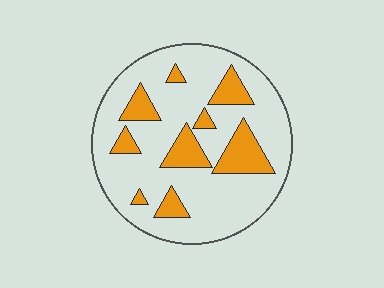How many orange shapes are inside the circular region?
9.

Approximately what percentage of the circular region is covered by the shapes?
Approximately 20%.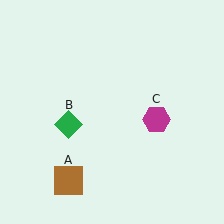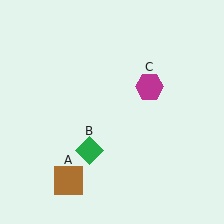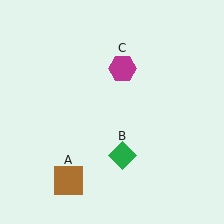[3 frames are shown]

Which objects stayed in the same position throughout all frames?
Brown square (object A) remained stationary.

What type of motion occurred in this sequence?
The green diamond (object B), magenta hexagon (object C) rotated counterclockwise around the center of the scene.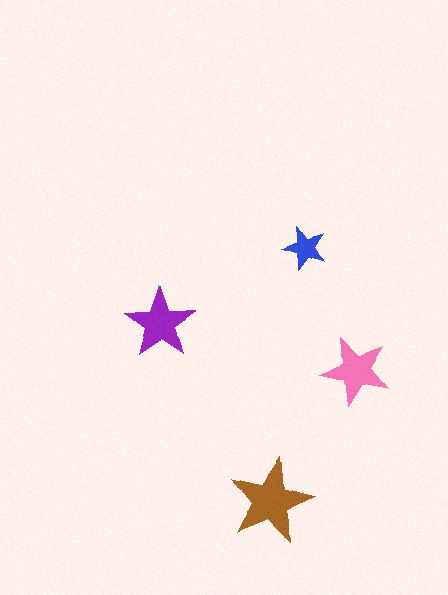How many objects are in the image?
There are 4 objects in the image.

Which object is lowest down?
The brown star is bottommost.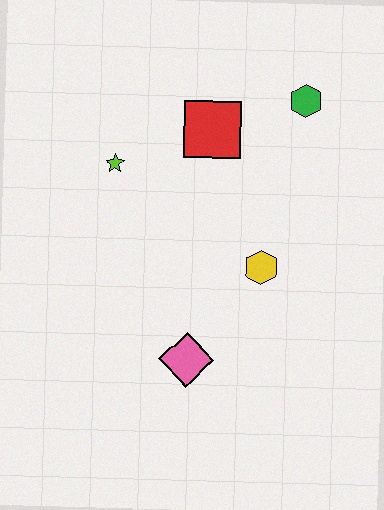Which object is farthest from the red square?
The pink diamond is farthest from the red square.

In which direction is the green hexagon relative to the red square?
The green hexagon is to the right of the red square.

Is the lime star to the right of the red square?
No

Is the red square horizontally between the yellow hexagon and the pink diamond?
Yes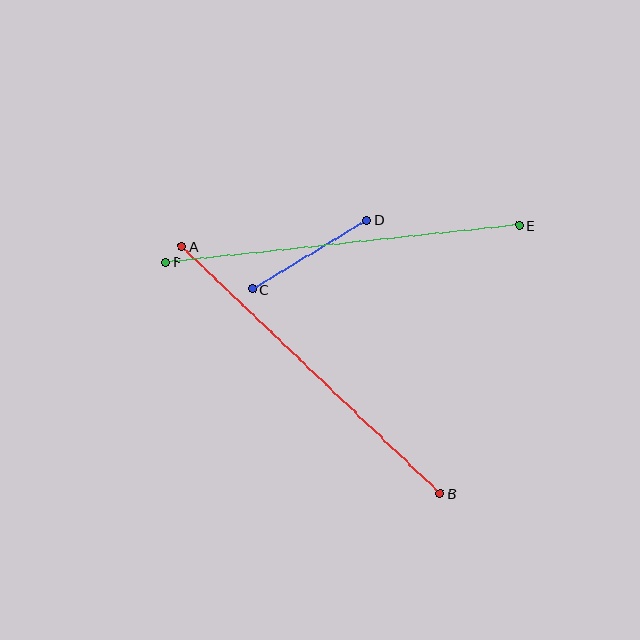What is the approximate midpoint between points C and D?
The midpoint is at approximately (310, 254) pixels.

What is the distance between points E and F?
The distance is approximately 355 pixels.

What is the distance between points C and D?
The distance is approximately 134 pixels.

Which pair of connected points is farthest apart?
Points A and B are farthest apart.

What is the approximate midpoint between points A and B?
The midpoint is at approximately (311, 370) pixels.